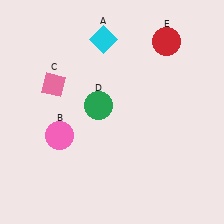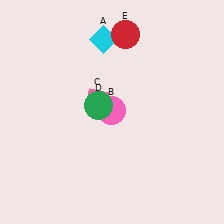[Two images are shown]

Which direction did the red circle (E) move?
The red circle (E) moved left.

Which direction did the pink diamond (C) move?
The pink diamond (C) moved right.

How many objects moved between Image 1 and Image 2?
3 objects moved between the two images.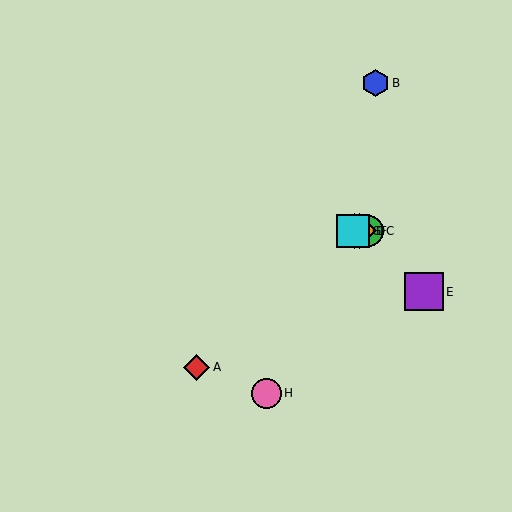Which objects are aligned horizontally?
Objects C, D, F, G are aligned horizontally.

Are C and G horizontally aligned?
Yes, both are at y≈231.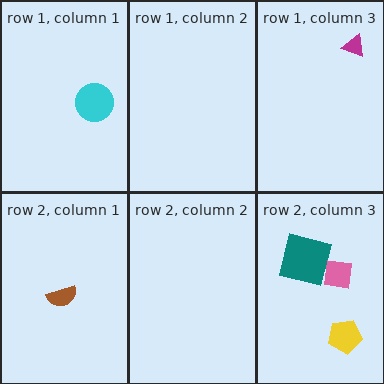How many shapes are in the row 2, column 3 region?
3.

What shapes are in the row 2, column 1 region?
The brown semicircle.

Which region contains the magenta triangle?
The row 1, column 3 region.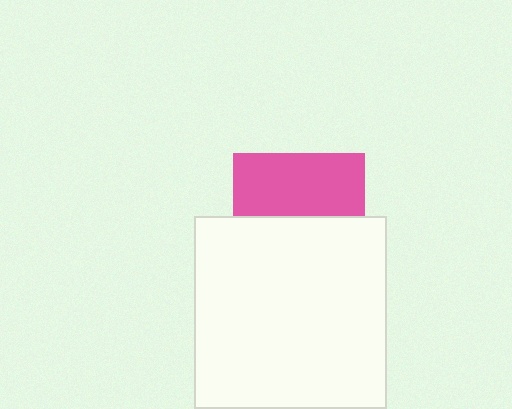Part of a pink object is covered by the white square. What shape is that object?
It is a square.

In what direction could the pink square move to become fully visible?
The pink square could move up. That would shift it out from behind the white square entirely.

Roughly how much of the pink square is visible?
About half of it is visible (roughly 47%).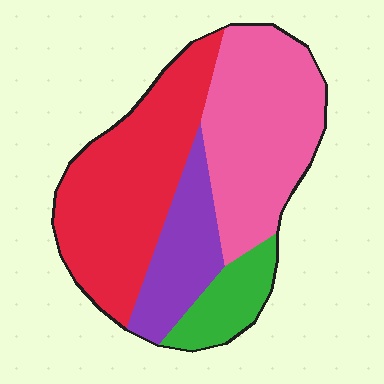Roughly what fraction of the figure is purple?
Purple takes up about one sixth (1/6) of the figure.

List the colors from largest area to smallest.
From largest to smallest: red, pink, purple, green.